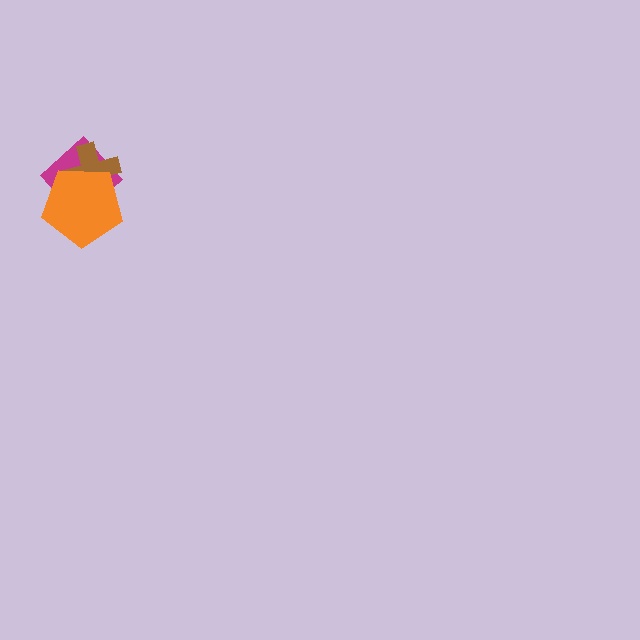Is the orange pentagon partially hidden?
No, no other shape covers it.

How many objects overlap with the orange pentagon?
2 objects overlap with the orange pentagon.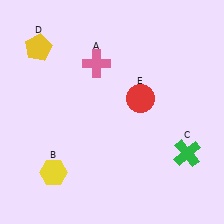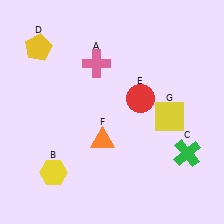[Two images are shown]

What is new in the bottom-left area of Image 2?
An orange triangle (F) was added in the bottom-left area of Image 2.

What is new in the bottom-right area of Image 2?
A yellow square (G) was added in the bottom-right area of Image 2.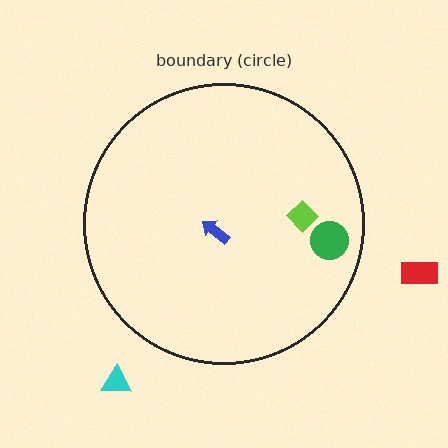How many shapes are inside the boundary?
3 inside, 2 outside.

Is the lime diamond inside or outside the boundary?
Inside.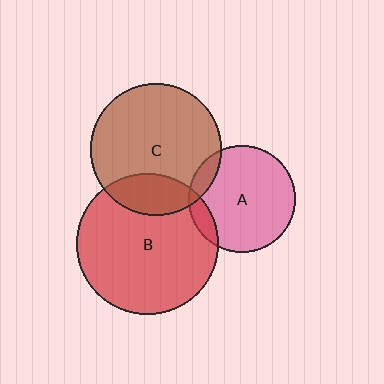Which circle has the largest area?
Circle B (red).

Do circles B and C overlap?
Yes.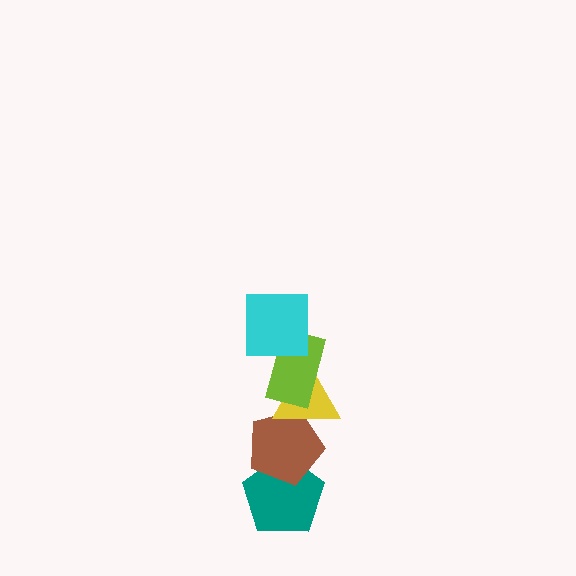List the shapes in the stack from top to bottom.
From top to bottom: the cyan square, the lime rectangle, the yellow triangle, the brown pentagon, the teal pentagon.